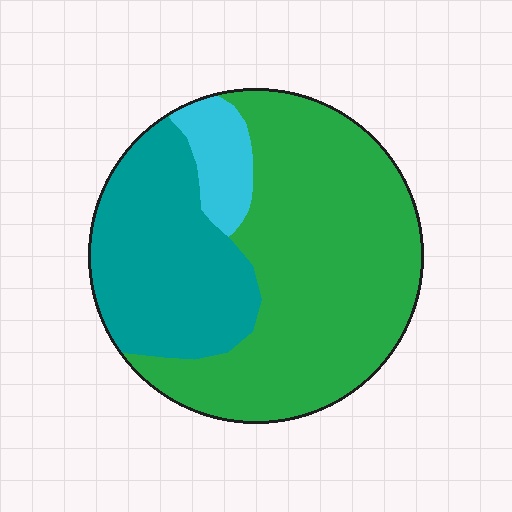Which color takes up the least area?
Cyan, at roughly 10%.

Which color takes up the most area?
Green, at roughly 60%.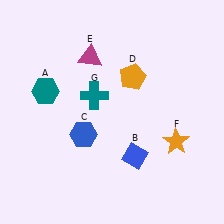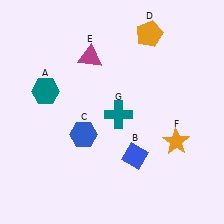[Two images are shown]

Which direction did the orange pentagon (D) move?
The orange pentagon (D) moved up.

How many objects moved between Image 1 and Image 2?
2 objects moved between the two images.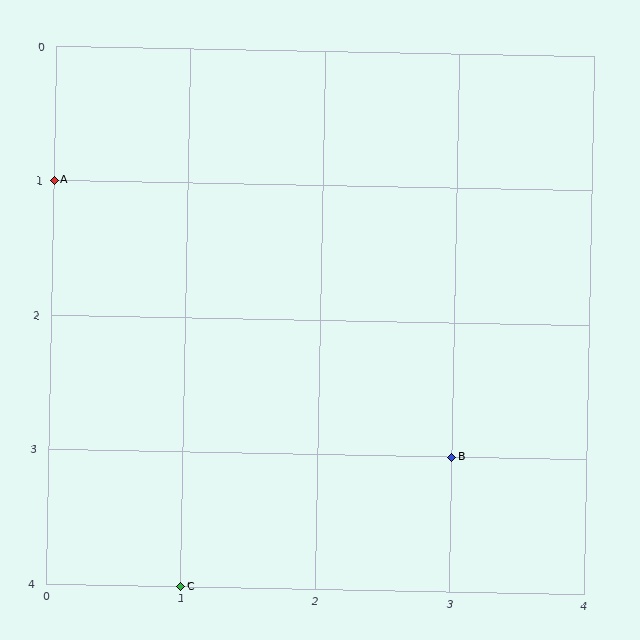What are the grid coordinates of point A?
Point A is at grid coordinates (0, 1).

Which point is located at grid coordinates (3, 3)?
Point B is at (3, 3).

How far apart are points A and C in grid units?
Points A and C are 1 column and 3 rows apart (about 3.2 grid units diagonally).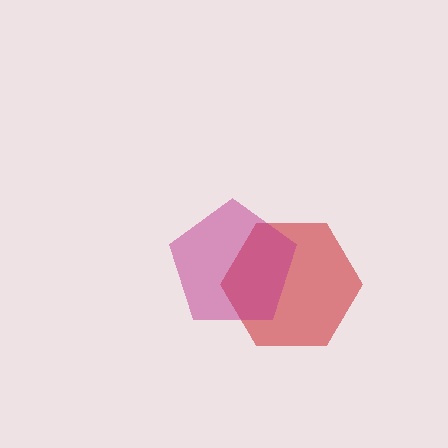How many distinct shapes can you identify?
There are 2 distinct shapes: a red hexagon, a magenta pentagon.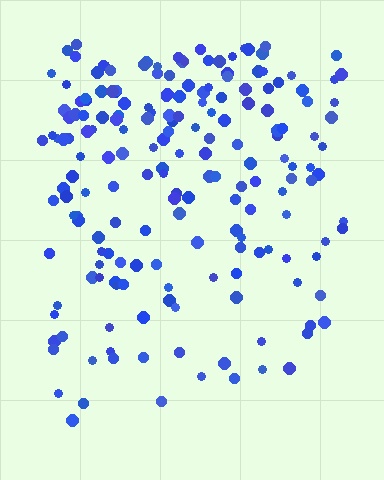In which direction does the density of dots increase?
From bottom to top, with the top side densest.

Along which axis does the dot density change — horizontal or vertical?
Vertical.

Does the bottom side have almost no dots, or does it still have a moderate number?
Still a moderate number, just noticeably fewer than the top.